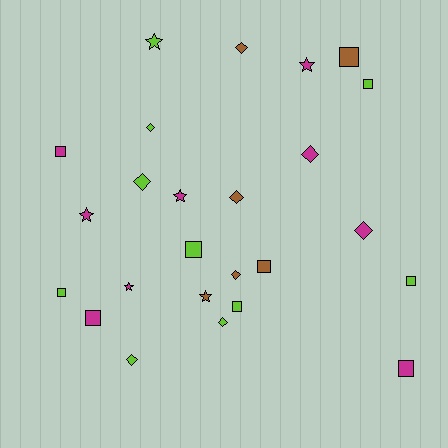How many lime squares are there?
There are 5 lime squares.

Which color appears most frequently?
Lime, with 10 objects.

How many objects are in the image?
There are 25 objects.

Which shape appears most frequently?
Square, with 10 objects.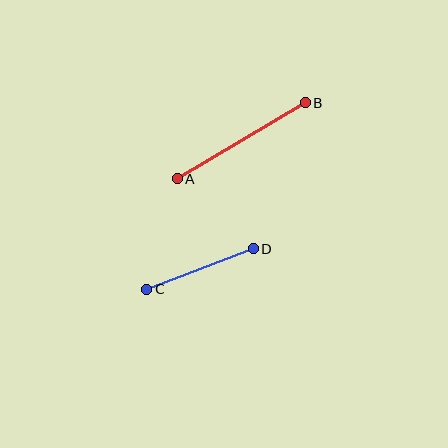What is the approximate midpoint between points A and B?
The midpoint is at approximately (241, 141) pixels.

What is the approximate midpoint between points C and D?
The midpoint is at approximately (200, 269) pixels.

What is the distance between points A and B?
The distance is approximately 149 pixels.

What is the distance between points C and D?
The distance is approximately 114 pixels.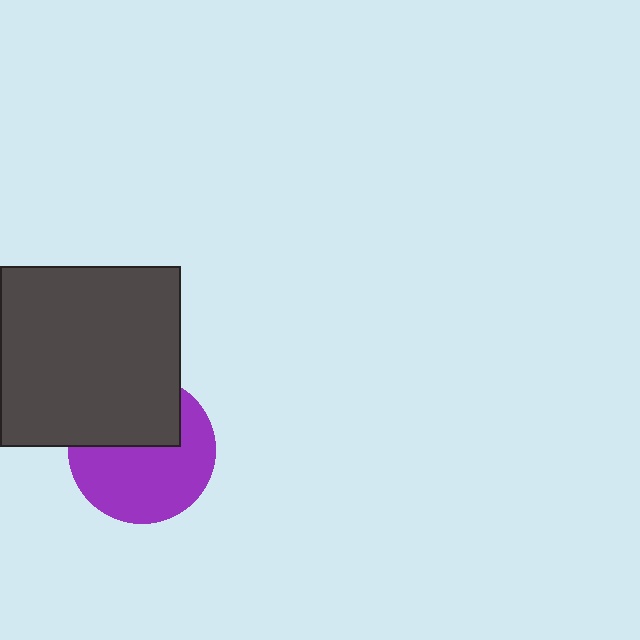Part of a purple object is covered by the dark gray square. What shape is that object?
It is a circle.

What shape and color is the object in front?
The object in front is a dark gray square.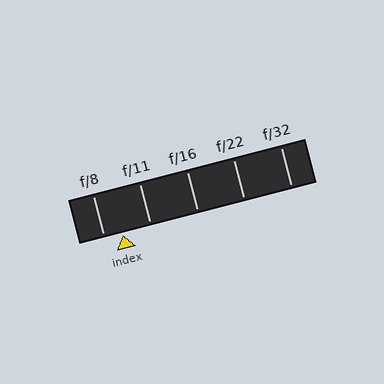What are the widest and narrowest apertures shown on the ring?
The widest aperture shown is f/8 and the narrowest is f/32.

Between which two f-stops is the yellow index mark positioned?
The index mark is between f/8 and f/11.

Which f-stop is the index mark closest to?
The index mark is closest to f/8.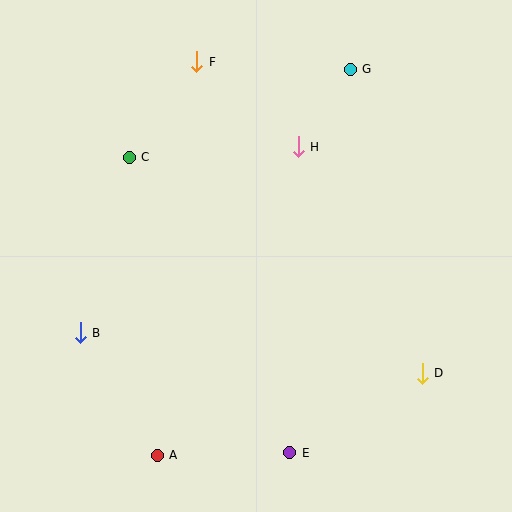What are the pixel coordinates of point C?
Point C is at (129, 157).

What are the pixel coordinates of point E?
Point E is at (289, 453).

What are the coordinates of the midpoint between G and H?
The midpoint between G and H is at (324, 108).